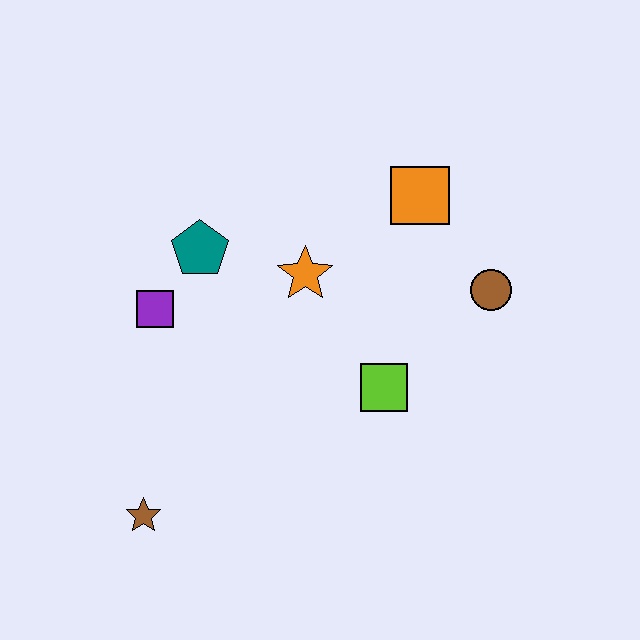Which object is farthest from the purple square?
The brown circle is farthest from the purple square.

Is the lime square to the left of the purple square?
No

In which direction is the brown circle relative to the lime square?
The brown circle is to the right of the lime square.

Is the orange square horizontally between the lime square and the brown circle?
Yes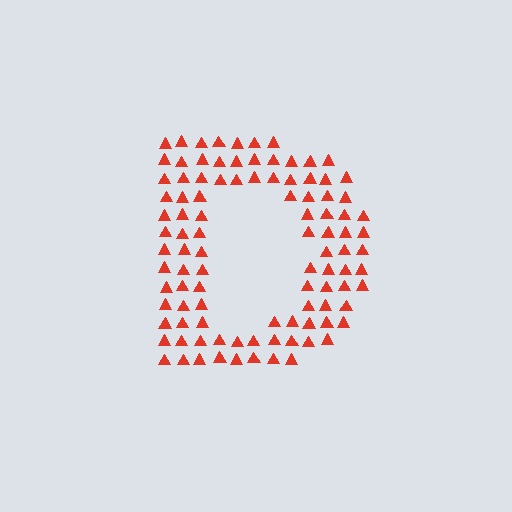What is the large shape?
The large shape is the letter D.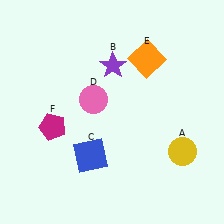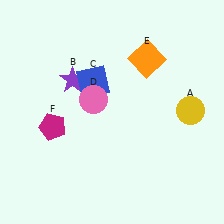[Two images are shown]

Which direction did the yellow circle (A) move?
The yellow circle (A) moved up.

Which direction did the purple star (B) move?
The purple star (B) moved left.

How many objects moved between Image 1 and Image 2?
3 objects moved between the two images.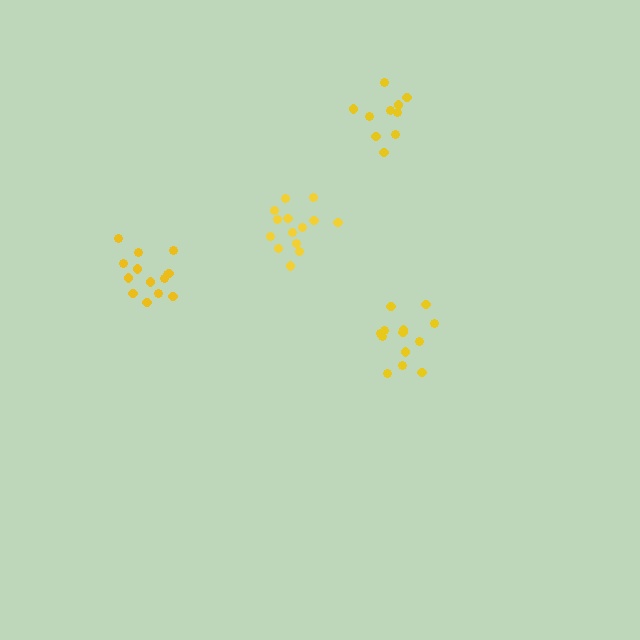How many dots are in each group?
Group 1: 13 dots, Group 2: 10 dots, Group 3: 14 dots, Group 4: 14 dots (51 total).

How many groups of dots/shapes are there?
There are 4 groups.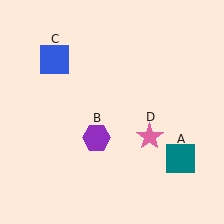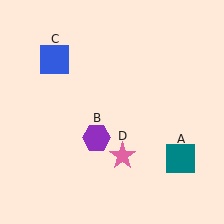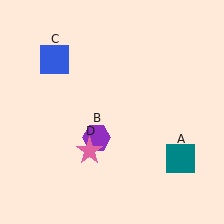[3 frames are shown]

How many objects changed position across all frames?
1 object changed position: pink star (object D).